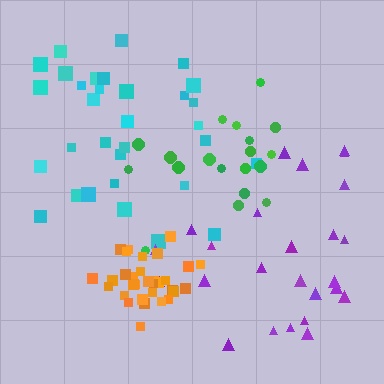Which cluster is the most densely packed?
Orange.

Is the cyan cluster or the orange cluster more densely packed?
Orange.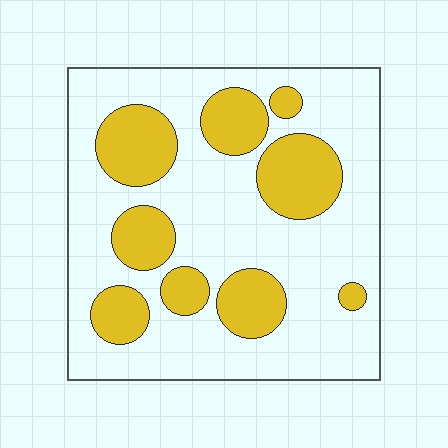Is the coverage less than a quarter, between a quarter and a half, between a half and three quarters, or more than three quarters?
Between a quarter and a half.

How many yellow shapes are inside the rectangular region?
9.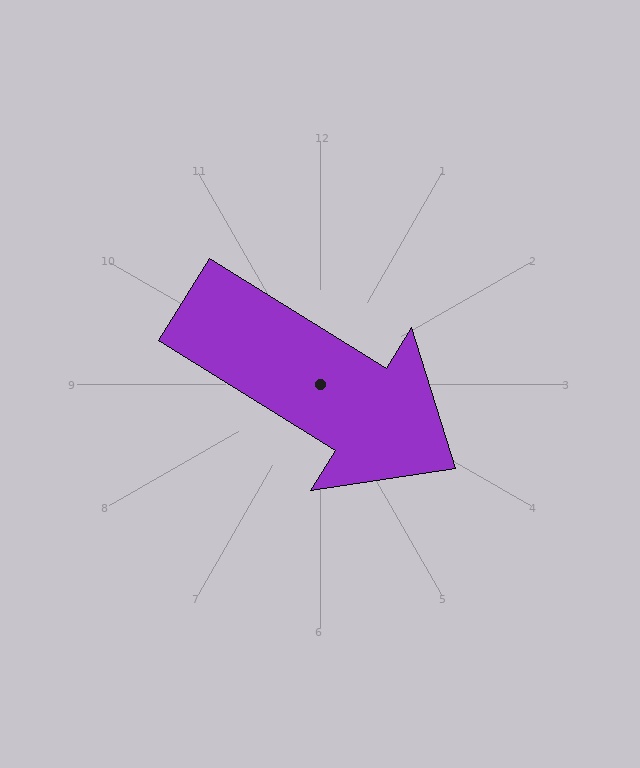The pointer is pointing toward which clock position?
Roughly 4 o'clock.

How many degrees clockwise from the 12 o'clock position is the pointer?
Approximately 122 degrees.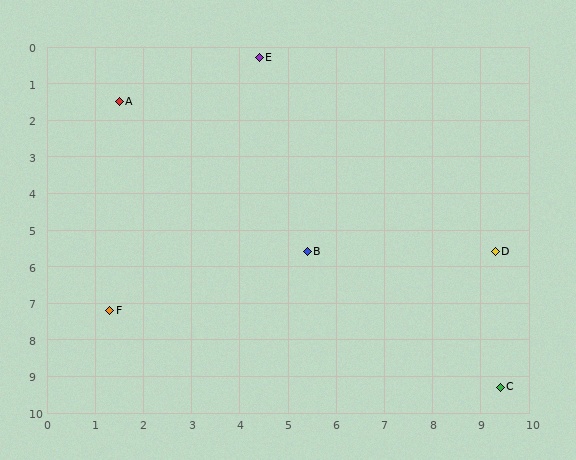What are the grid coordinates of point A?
Point A is at approximately (1.5, 1.5).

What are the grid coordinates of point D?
Point D is at approximately (9.3, 5.6).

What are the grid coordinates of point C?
Point C is at approximately (9.4, 9.3).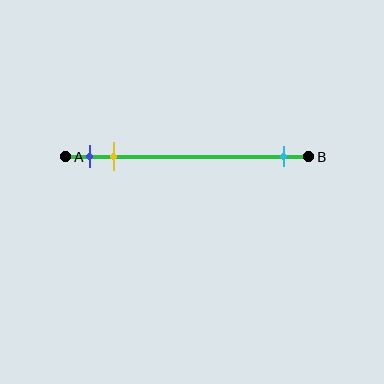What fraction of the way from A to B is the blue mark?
The blue mark is approximately 10% (0.1) of the way from A to B.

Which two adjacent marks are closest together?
The blue and yellow marks are the closest adjacent pair.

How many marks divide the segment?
There are 3 marks dividing the segment.